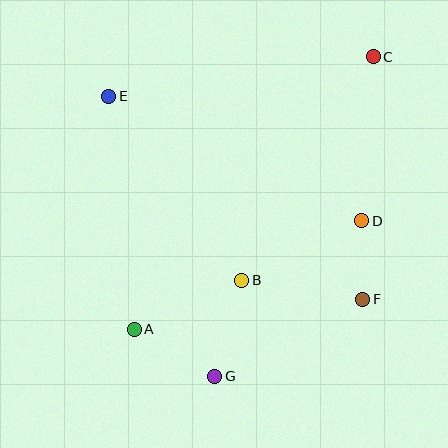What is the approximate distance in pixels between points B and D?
The distance between B and D is approximately 134 pixels.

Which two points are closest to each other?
Points D and F are closest to each other.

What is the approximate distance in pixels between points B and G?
The distance between B and G is approximately 100 pixels.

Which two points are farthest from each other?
Points A and C are farthest from each other.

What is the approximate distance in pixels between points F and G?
The distance between F and G is approximately 167 pixels.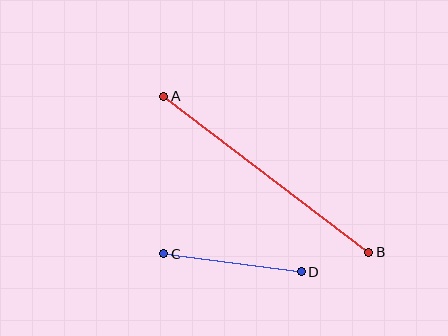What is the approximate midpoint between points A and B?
The midpoint is at approximately (266, 174) pixels.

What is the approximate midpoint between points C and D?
The midpoint is at approximately (233, 263) pixels.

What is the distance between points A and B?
The distance is approximately 257 pixels.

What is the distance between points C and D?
The distance is approximately 139 pixels.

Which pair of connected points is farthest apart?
Points A and B are farthest apart.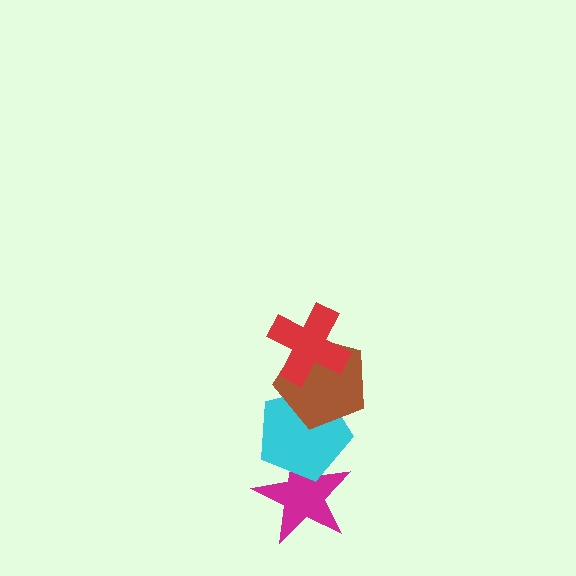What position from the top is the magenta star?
The magenta star is 4th from the top.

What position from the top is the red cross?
The red cross is 1st from the top.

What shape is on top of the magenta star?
The cyan pentagon is on top of the magenta star.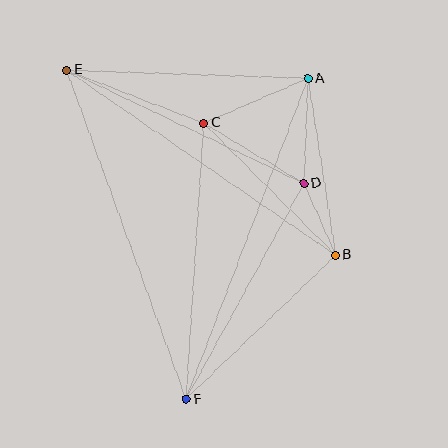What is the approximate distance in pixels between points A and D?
The distance between A and D is approximately 105 pixels.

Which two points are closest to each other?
Points B and D are closest to each other.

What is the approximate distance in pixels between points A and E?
The distance between A and E is approximately 241 pixels.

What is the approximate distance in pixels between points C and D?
The distance between C and D is approximately 117 pixels.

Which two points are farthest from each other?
Points E and F are farthest from each other.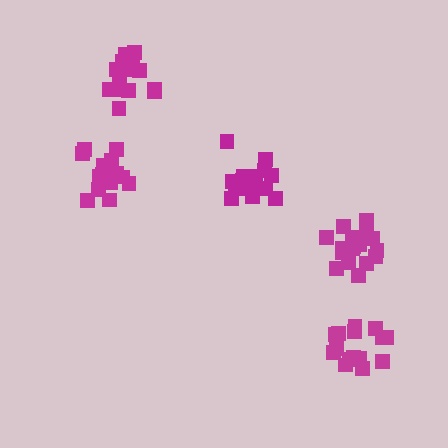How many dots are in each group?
Group 1: 17 dots, Group 2: 15 dots, Group 3: 20 dots, Group 4: 16 dots, Group 5: 20 dots (88 total).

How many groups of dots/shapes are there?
There are 5 groups.